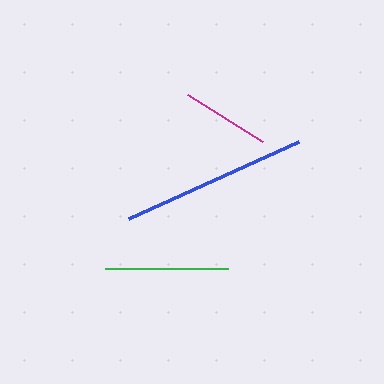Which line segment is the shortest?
The magenta line is the shortest at approximately 89 pixels.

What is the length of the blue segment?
The blue segment is approximately 186 pixels long.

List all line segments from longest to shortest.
From longest to shortest: blue, green, magenta.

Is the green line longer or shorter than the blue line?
The blue line is longer than the green line.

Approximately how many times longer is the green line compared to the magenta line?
The green line is approximately 1.4 times the length of the magenta line.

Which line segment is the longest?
The blue line is the longest at approximately 186 pixels.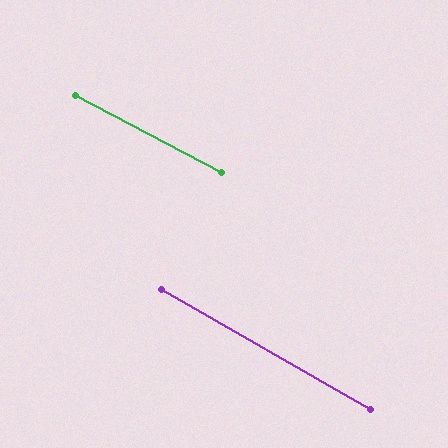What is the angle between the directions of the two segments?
Approximately 2 degrees.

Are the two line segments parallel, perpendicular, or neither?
Parallel — their directions differ by only 1.9°.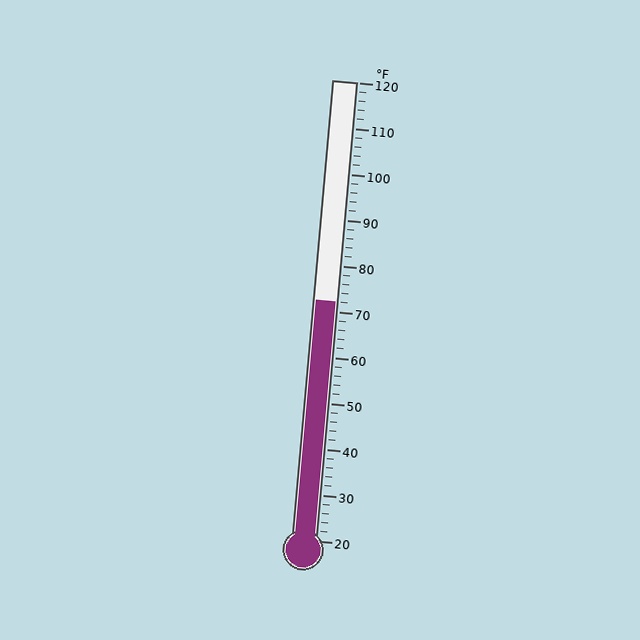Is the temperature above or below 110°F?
The temperature is below 110°F.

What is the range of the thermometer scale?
The thermometer scale ranges from 20°F to 120°F.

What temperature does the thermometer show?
The thermometer shows approximately 72°F.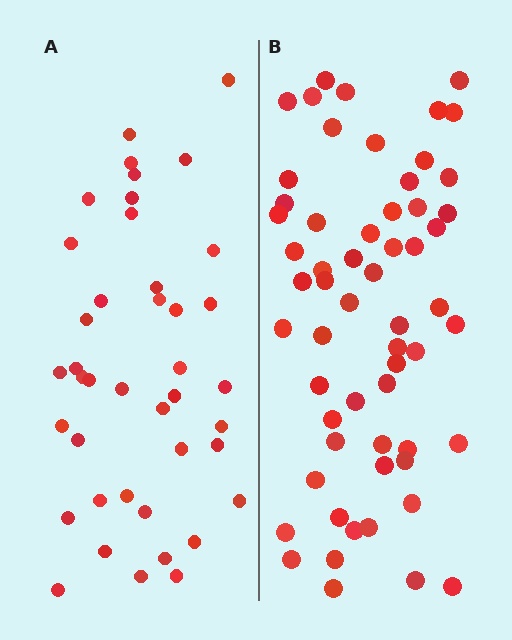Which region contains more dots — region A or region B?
Region B (the right region) has more dots.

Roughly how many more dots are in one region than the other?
Region B has approximately 20 more dots than region A.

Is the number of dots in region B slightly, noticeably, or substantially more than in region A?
Region B has noticeably more, but not dramatically so. The ratio is roughly 1.4 to 1.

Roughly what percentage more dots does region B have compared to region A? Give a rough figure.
About 45% more.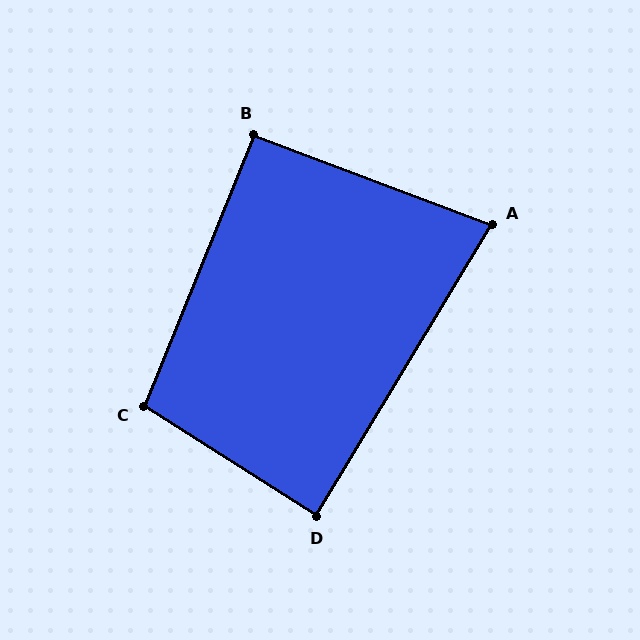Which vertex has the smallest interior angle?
A, at approximately 80 degrees.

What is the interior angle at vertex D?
Approximately 89 degrees (approximately right).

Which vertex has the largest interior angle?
C, at approximately 100 degrees.